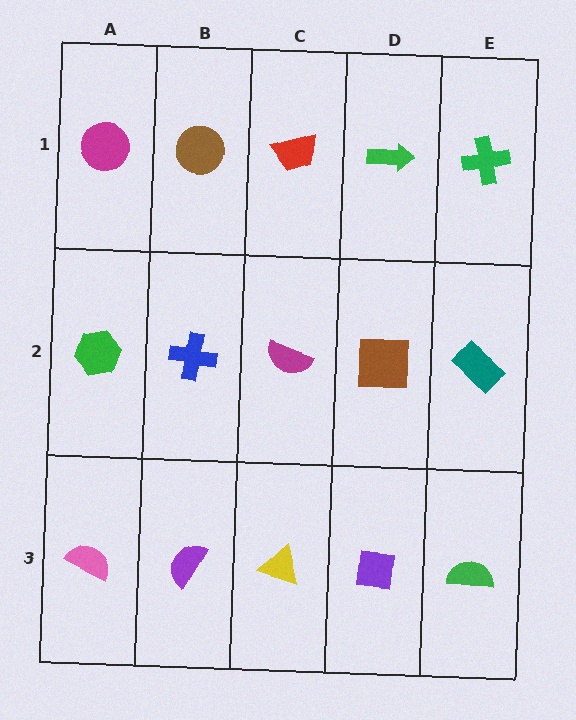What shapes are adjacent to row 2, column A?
A magenta circle (row 1, column A), a pink semicircle (row 3, column A), a blue cross (row 2, column B).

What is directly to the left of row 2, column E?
A brown square.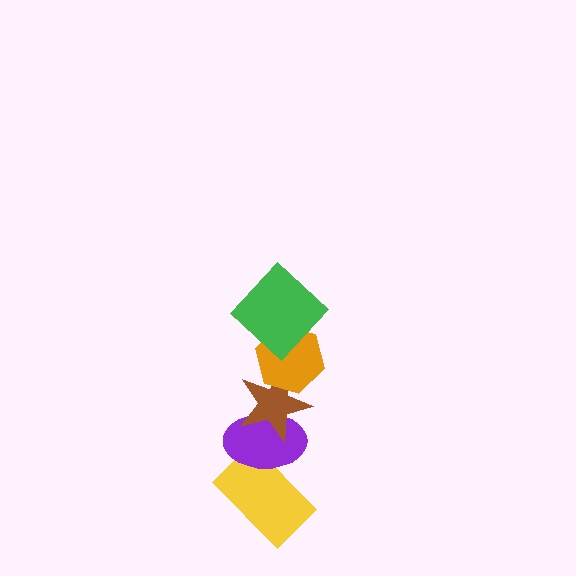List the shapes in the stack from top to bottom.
From top to bottom: the green diamond, the orange hexagon, the brown star, the purple ellipse, the yellow rectangle.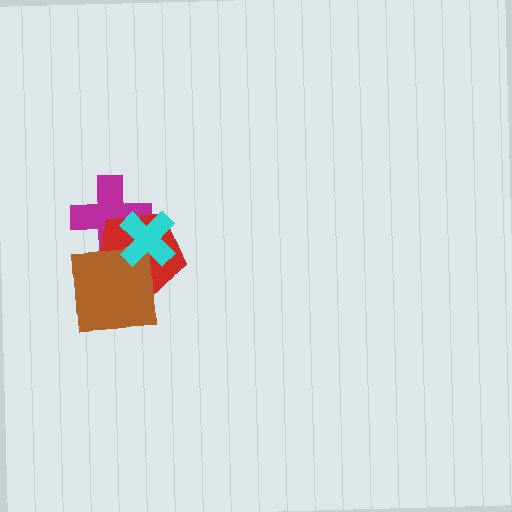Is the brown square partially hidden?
Yes, it is partially covered by another shape.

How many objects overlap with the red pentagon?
3 objects overlap with the red pentagon.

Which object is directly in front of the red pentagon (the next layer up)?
The brown square is directly in front of the red pentagon.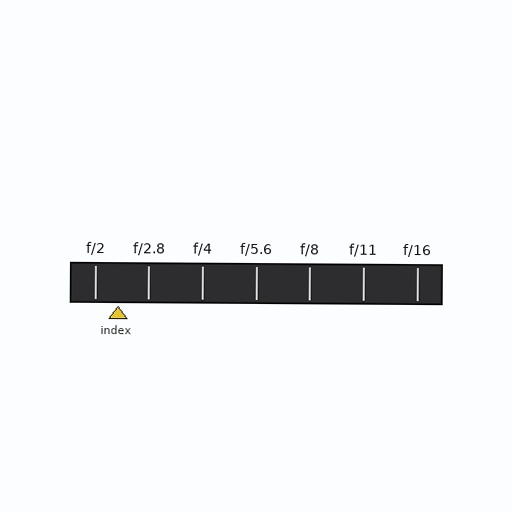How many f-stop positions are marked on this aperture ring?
There are 7 f-stop positions marked.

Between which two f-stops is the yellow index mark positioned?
The index mark is between f/2 and f/2.8.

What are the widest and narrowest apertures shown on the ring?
The widest aperture shown is f/2 and the narrowest is f/16.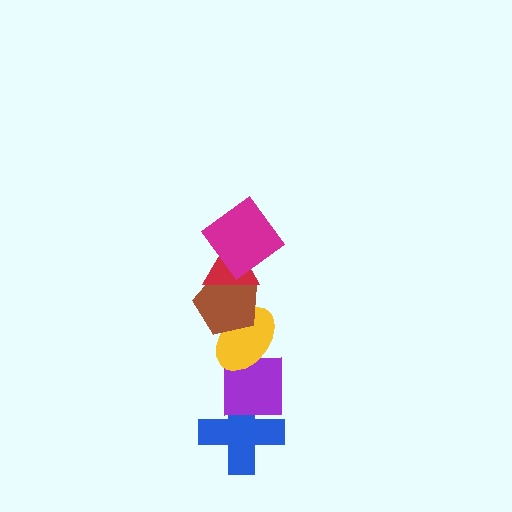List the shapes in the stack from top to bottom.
From top to bottom: the magenta diamond, the red triangle, the brown pentagon, the yellow ellipse, the purple square, the blue cross.